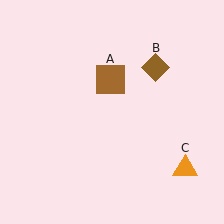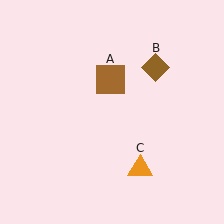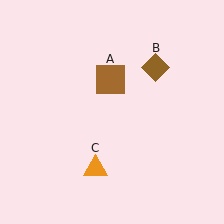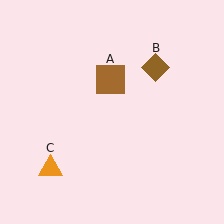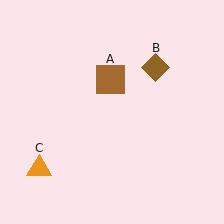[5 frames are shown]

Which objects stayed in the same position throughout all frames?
Brown square (object A) and brown diamond (object B) remained stationary.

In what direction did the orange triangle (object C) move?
The orange triangle (object C) moved left.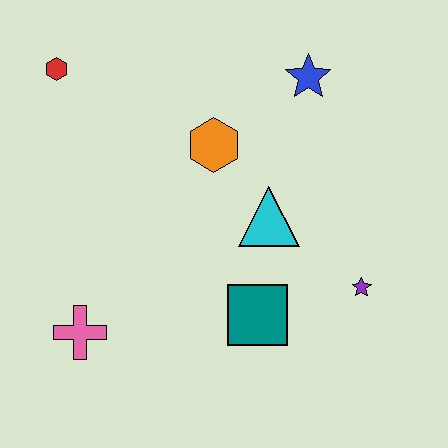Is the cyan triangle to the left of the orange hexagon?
No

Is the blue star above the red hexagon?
No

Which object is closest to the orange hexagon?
The cyan triangle is closest to the orange hexagon.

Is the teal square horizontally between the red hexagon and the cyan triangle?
Yes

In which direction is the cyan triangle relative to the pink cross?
The cyan triangle is to the right of the pink cross.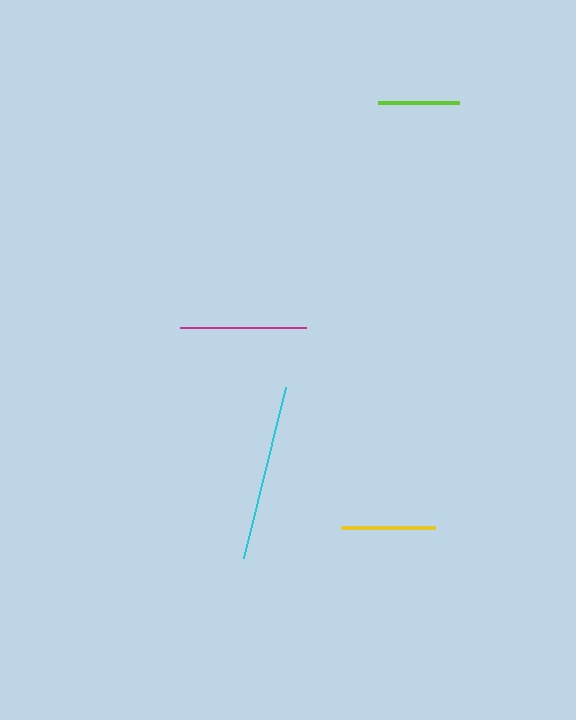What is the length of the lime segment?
The lime segment is approximately 81 pixels long.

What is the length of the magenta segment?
The magenta segment is approximately 126 pixels long.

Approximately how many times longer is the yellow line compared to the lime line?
The yellow line is approximately 1.2 times the length of the lime line.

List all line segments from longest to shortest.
From longest to shortest: cyan, magenta, yellow, lime.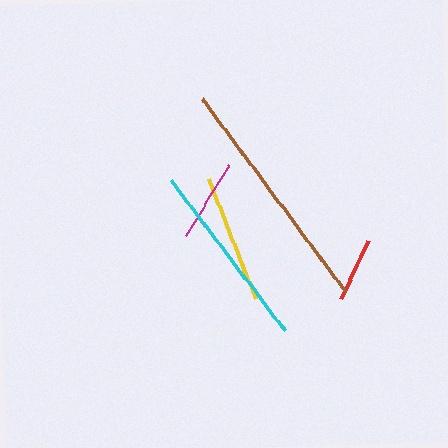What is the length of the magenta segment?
The magenta segment is approximately 83 pixels long.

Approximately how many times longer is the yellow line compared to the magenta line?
The yellow line is approximately 1.6 times the length of the magenta line.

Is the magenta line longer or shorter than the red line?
The magenta line is longer than the red line.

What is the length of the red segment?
The red segment is approximately 64 pixels long.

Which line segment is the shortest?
The red line is the shortest at approximately 64 pixels.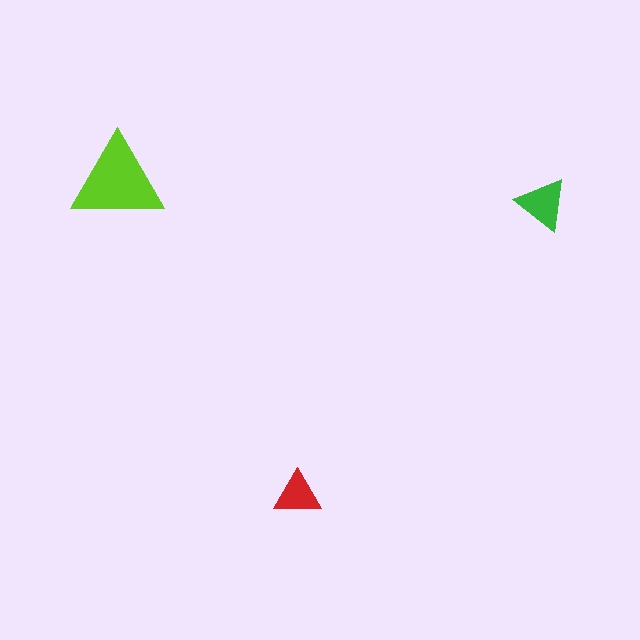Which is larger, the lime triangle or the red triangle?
The lime one.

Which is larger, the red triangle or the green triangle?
The green one.